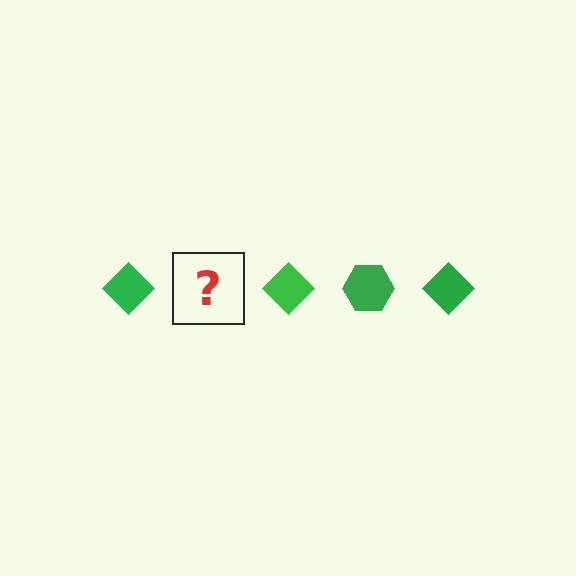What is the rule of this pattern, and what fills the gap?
The rule is that the pattern cycles through diamond, hexagon shapes in green. The gap should be filled with a green hexagon.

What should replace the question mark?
The question mark should be replaced with a green hexagon.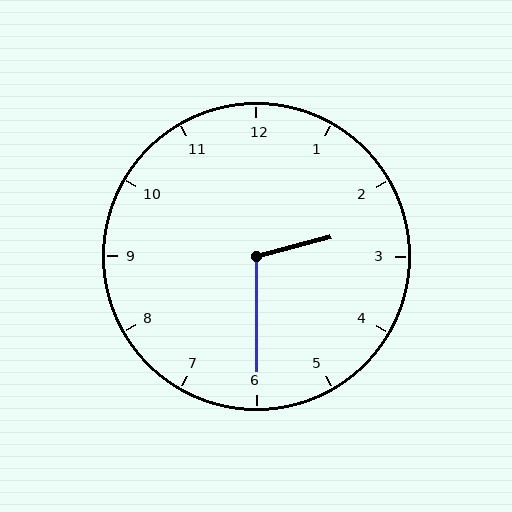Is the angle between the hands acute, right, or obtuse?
It is obtuse.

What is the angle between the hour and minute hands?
Approximately 105 degrees.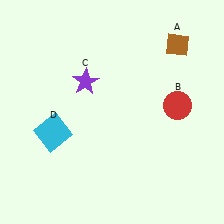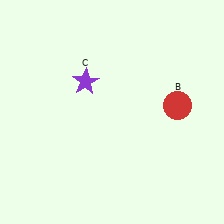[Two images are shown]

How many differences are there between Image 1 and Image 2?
There are 2 differences between the two images.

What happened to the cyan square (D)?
The cyan square (D) was removed in Image 2. It was in the bottom-left area of Image 1.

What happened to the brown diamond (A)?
The brown diamond (A) was removed in Image 2. It was in the top-right area of Image 1.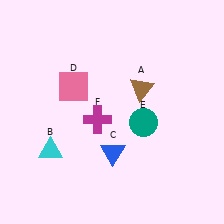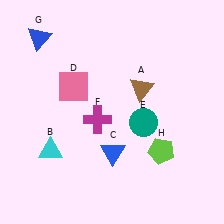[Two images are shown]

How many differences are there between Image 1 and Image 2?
There are 2 differences between the two images.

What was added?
A blue triangle (G), a lime pentagon (H) were added in Image 2.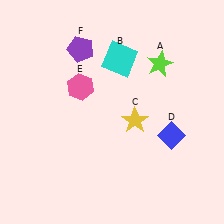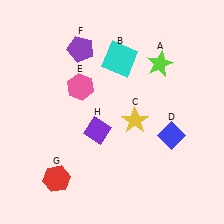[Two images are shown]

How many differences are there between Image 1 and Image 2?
There are 2 differences between the two images.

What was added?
A red hexagon (G), a purple diamond (H) were added in Image 2.